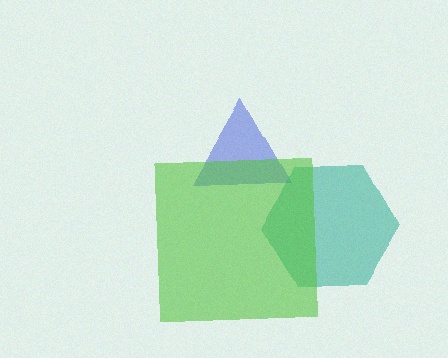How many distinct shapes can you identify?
There are 3 distinct shapes: a teal hexagon, a blue triangle, a lime square.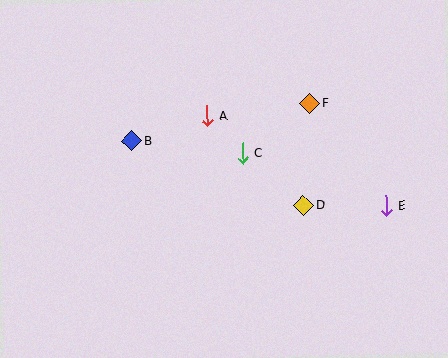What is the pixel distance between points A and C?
The distance between A and C is 51 pixels.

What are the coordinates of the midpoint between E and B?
The midpoint between E and B is at (259, 173).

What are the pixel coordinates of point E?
Point E is at (386, 205).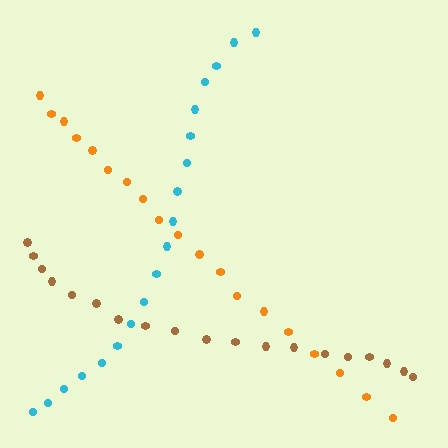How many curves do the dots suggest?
There are 3 distinct paths.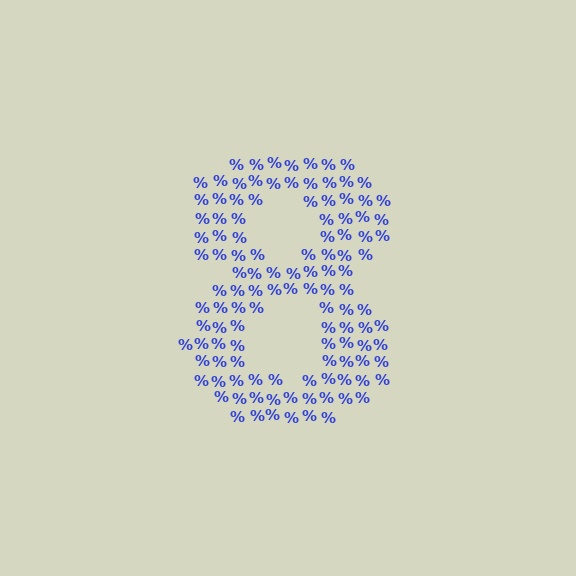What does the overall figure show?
The overall figure shows the digit 8.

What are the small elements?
The small elements are percent signs.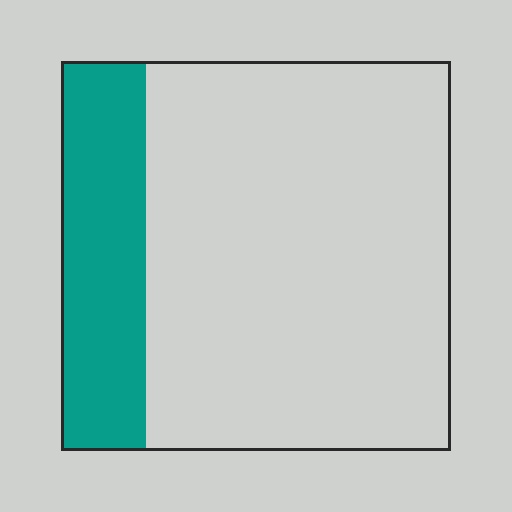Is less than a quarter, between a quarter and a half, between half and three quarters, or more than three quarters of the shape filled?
Less than a quarter.